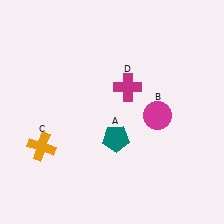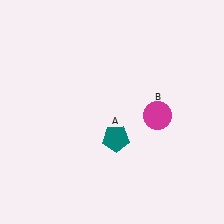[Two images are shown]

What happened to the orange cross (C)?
The orange cross (C) was removed in Image 2. It was in the bottom-left area of Image 1.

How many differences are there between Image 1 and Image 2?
There are 2 differences between the two images.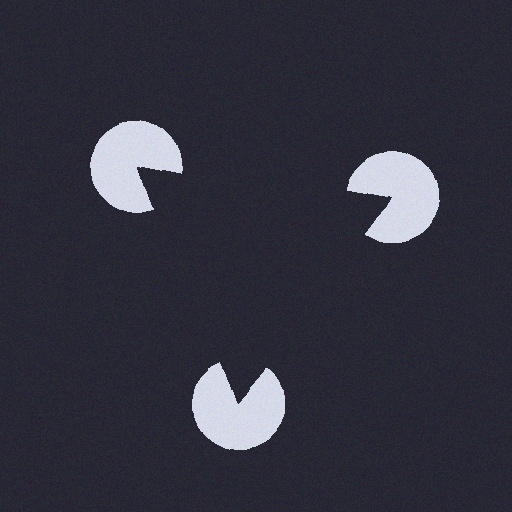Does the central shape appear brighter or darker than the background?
It typically appears slightly darker than the background, even though no actual brightness change is drawn.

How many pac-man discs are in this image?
There are 3 — one at each vertex of the illusory triangle.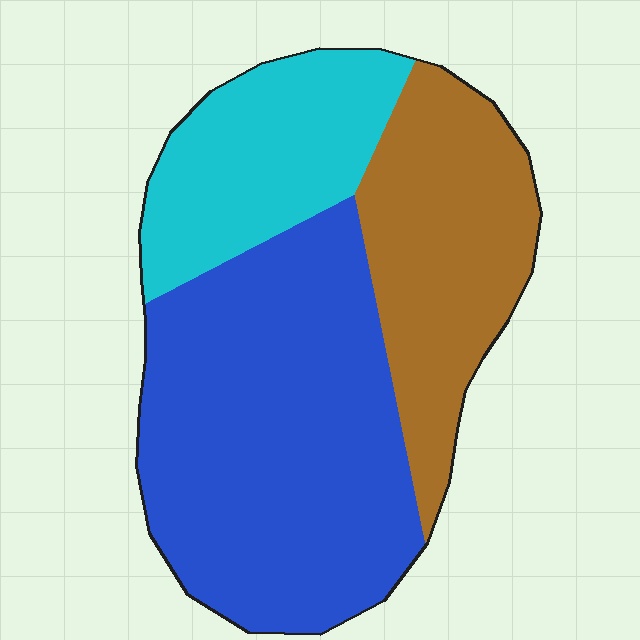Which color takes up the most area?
Blue, at roughly 50%.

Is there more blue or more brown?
Blue.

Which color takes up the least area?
Cyan, at roughly 20%.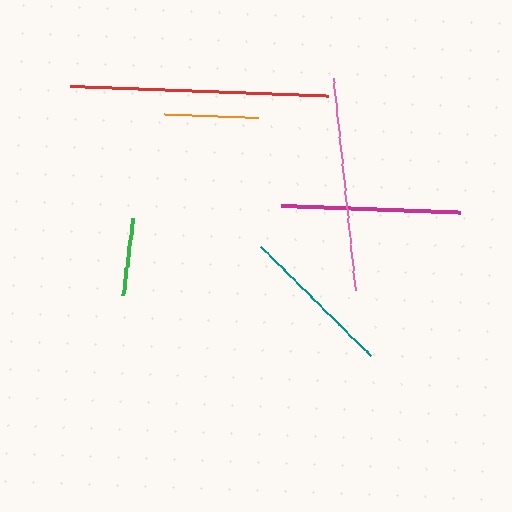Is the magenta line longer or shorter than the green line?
The magenta line is longer than the green line.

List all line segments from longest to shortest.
From longest to shortest: red, pink, magenta, teal, orange, green.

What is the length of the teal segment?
The teal segment is approximately 155 pixels long.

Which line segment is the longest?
The red line is the longest at approximately 258 pixels.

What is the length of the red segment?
The red segment is approximately 258 pixels long.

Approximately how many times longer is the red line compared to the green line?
The red line is approximately 3.3 times the length of the green line.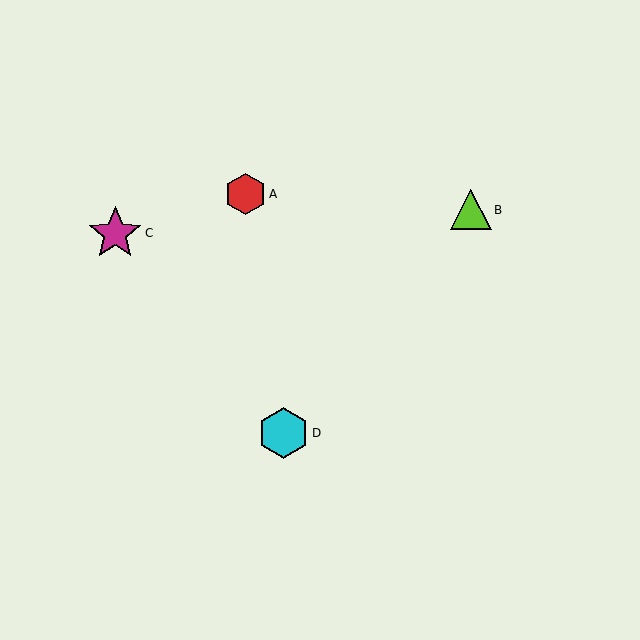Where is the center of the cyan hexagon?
The center of the cyan hexagon is at (284, 433).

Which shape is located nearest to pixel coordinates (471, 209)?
The lime triangle (labeled B) at (471, 210) is nearest to that location.